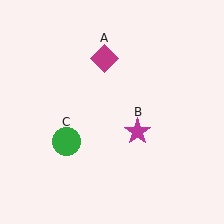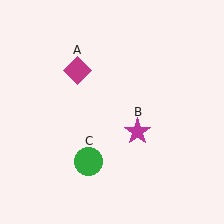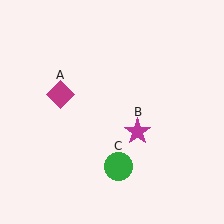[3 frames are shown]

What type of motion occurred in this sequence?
The magenta diamond (object A), green circle (object C) rotated counterclockwise around the center of the scene.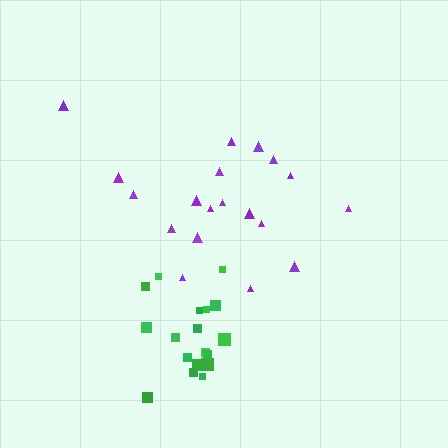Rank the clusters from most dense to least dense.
green, purple.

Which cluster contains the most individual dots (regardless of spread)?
Purple (19).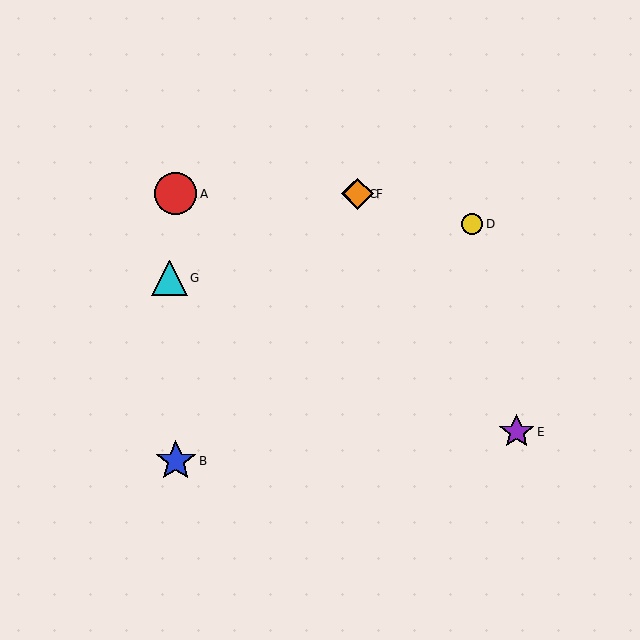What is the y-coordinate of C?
Object C is at y≈194.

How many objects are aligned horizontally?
3 objects (A, C, F) are aligned horizontally.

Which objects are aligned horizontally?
Objects A, C, F are aligned horizontally.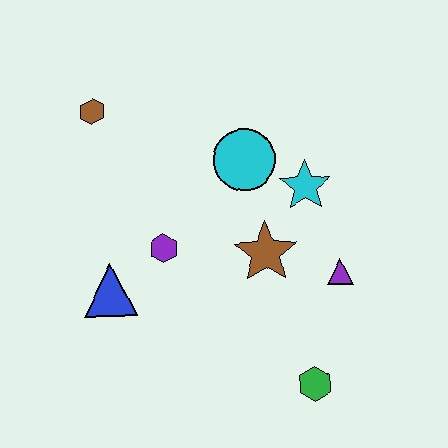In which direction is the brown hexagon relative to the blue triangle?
The brown hexagon is above the blue triangle.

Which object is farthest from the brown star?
The brown hexagon is farthest from the brown star.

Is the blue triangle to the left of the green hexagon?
Yes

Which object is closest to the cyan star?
The cyan circle is closest to the cyan star.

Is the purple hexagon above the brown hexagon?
No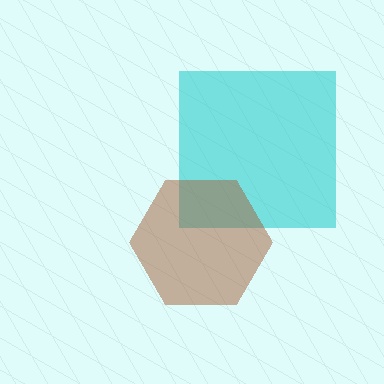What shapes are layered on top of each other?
The layered shapes are: a cyan square, a brown hexagon.